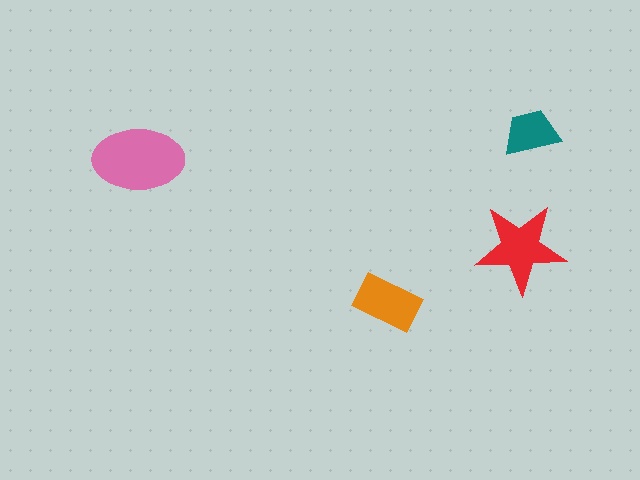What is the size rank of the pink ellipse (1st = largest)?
1st.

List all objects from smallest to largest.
The teal trapezoid, the orange rectangle, the red star, the pink ellipse.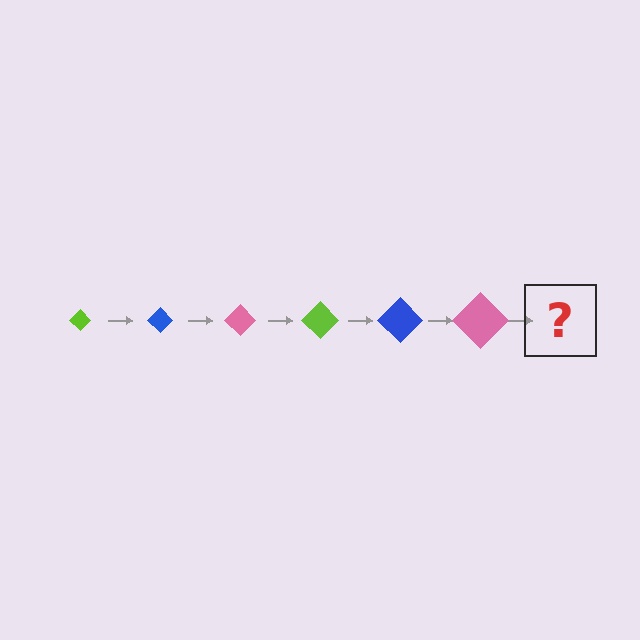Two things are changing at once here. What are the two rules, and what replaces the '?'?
The two rules are that the diamond grows larger each step and the color cycles through lime, blue, and pink. The '?' should be a lime diamond, larger than the previous one.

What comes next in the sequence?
The next element should be a lime diamond, larger than the previous one.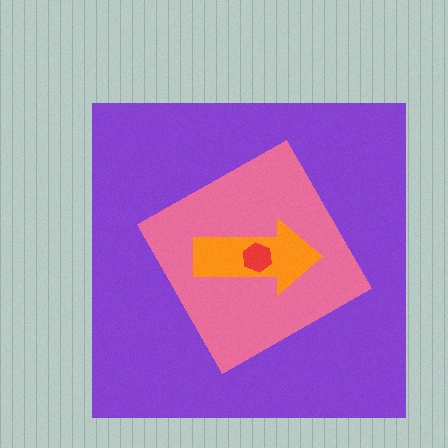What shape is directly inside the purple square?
The pink diamond.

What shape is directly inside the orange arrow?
The red hexagon.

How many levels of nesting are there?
4.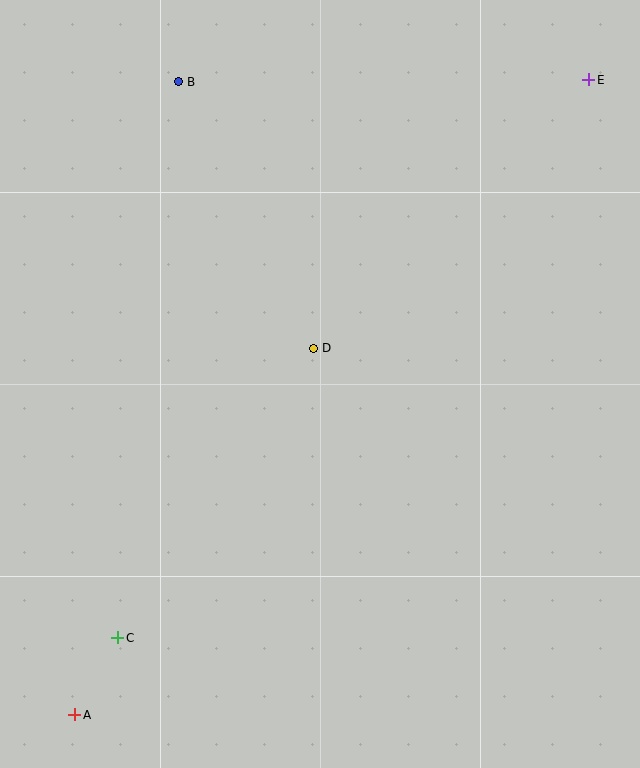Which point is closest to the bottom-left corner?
Point A is closest to the bottom-left corner.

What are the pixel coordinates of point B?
Point B is at (179, 82).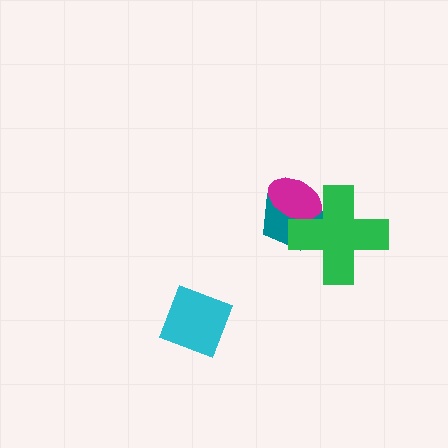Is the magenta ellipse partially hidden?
Yes, it is partially covered by another shape.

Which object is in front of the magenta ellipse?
The green cross is in front of the magenta ellipse.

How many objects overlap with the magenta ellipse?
2 objects overlap with the magenta ellipse.